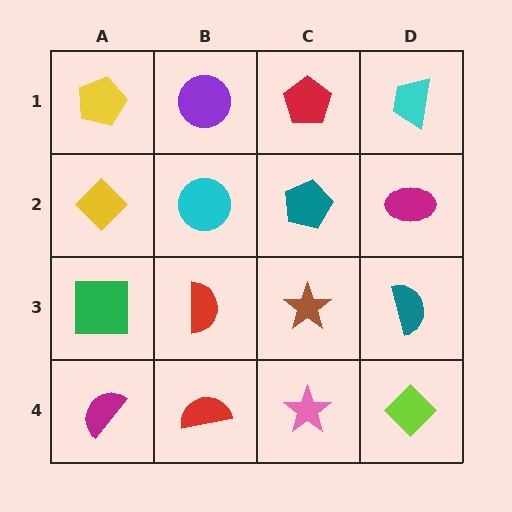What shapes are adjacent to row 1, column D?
A magenta ellipse (row 2, column D), a red pentagon (row 1, column C).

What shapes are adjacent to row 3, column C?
A teal pentagon (row 2, column C), a pink star (row 4, column C), a red semicircle (row 3, column B), a teal semicircle (row 3, column D).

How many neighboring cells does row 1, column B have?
3.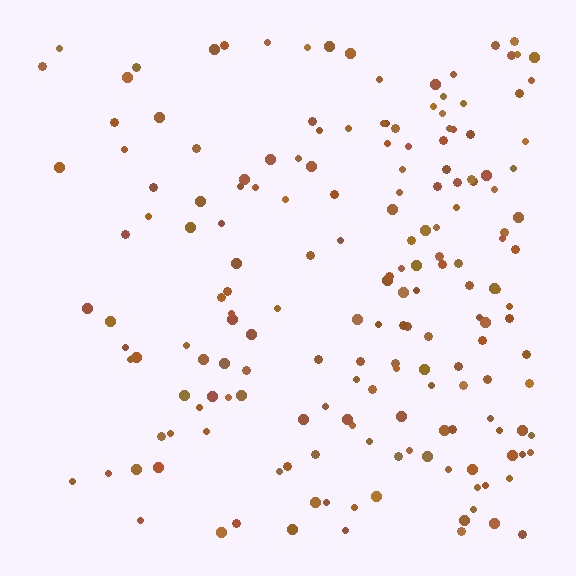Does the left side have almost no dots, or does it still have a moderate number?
Still a moderate number, just noticeably fewer than the right.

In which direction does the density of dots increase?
From left to right, with the right side densest.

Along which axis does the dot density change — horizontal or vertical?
Horizontal.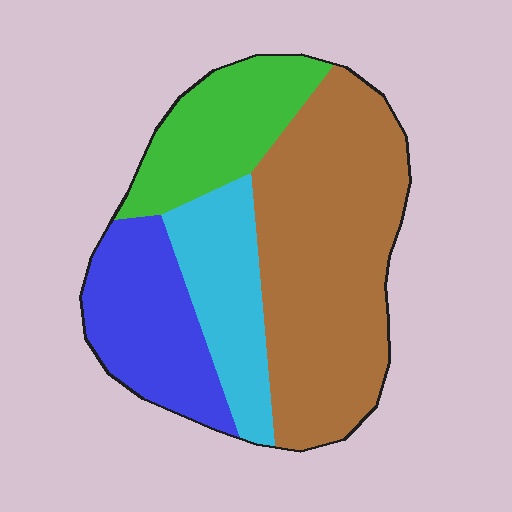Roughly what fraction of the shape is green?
Green covers 18% of the shape.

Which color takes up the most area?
Brown, at roughly 45%.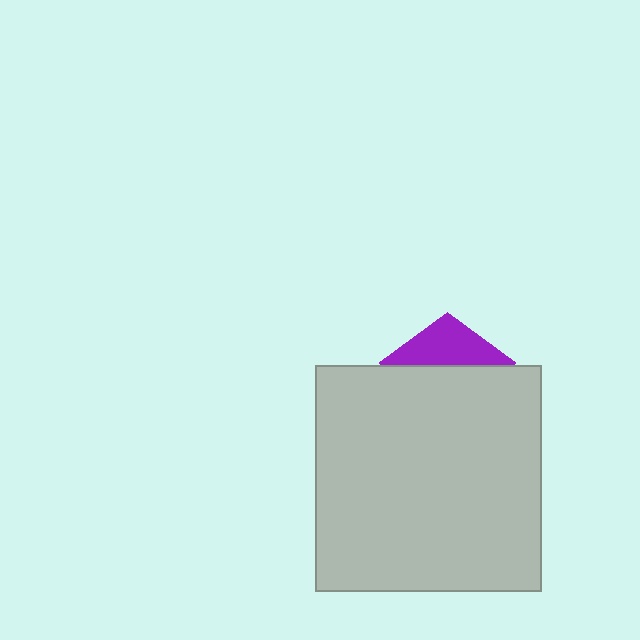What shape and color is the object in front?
The object in front is a light gray square.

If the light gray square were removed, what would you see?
You would see the complete purple pentagon.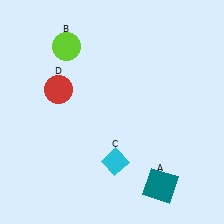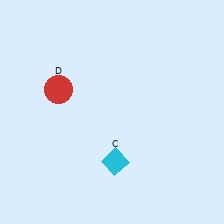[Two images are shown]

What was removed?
The teal square (A), the lime circle (B) were removed in Image 2.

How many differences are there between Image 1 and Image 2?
There are 2 differences between the two images.